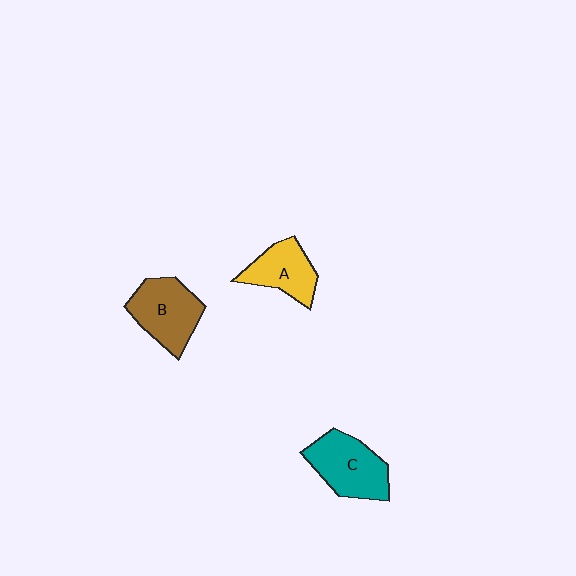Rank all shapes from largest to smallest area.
From largest to smallest: C (teal), B (brown), A (yellow).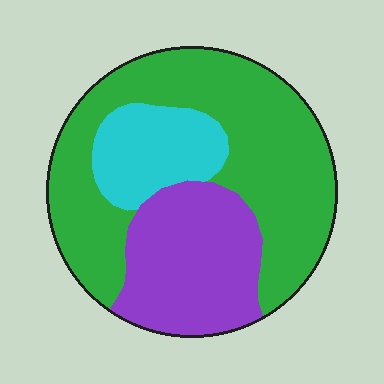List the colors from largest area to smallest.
From largest to smallest: green, purple, cyan.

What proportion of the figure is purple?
Purple takes up about one quarter (1/4) of the figure.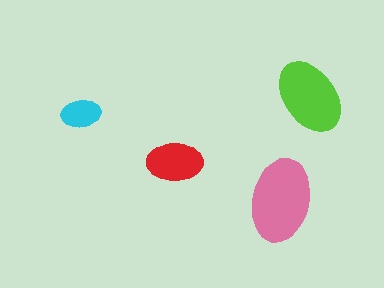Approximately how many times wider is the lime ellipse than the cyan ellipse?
About 2 times wider.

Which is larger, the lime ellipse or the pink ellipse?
The pink one.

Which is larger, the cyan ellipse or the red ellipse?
The red one.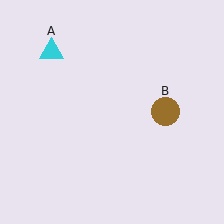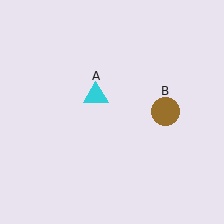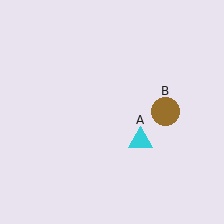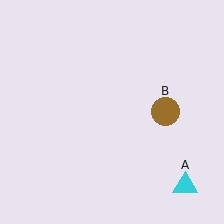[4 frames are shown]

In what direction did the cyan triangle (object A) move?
The cyan triangle (object A) moved down and to the right.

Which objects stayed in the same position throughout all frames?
Brown circle (object B) remained stationary.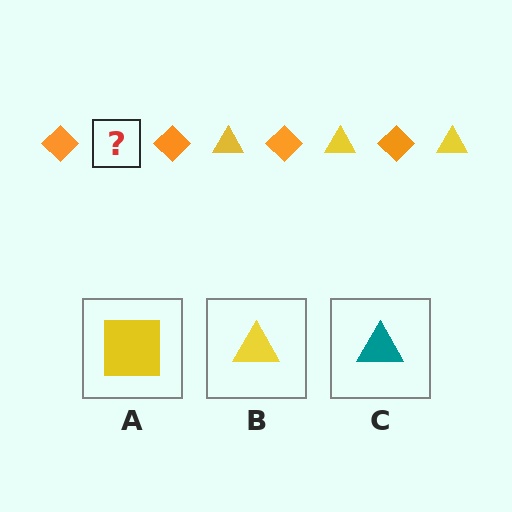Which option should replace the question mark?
Option B.